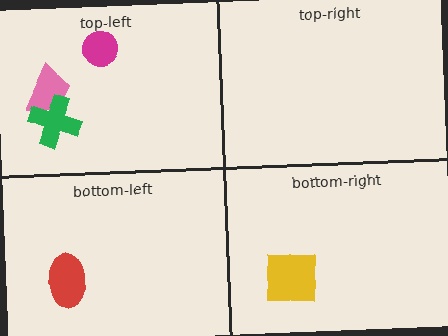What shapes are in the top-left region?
The pink trapezoid, the magenta circle, the green cross.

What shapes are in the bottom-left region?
The red ellipse.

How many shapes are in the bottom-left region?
1.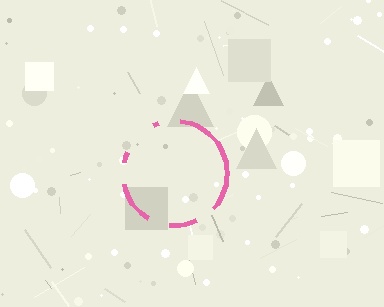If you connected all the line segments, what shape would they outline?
They would outline a circle.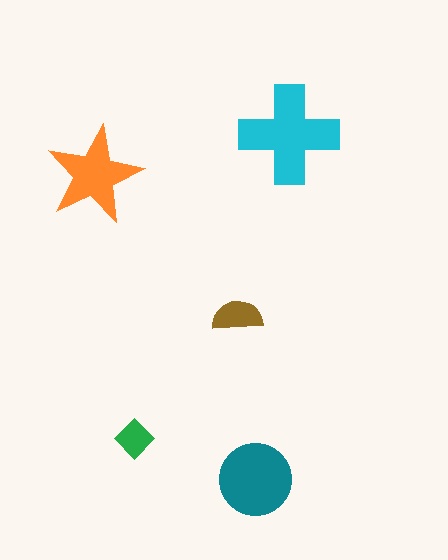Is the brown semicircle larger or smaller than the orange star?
Smaller.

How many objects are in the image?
There are 5 objects in the image.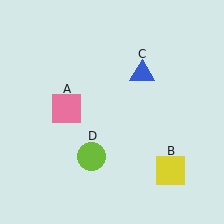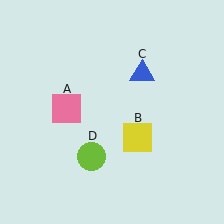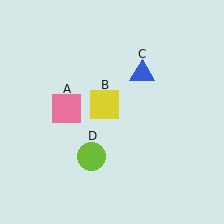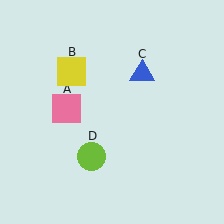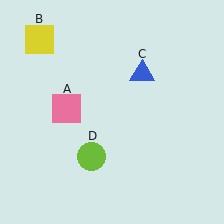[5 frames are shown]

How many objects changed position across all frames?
1 object changed position: yellow square (object B).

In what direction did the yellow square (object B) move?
The yellow square (object B) moved up and to the left.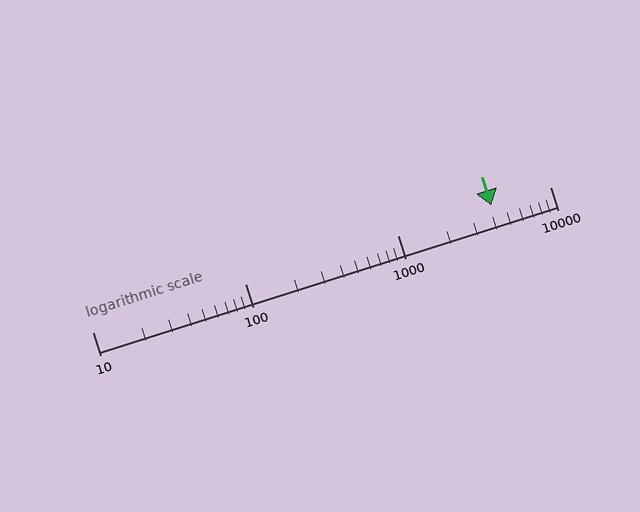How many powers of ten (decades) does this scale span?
The scale spans 3 decades, from 10 to 10000.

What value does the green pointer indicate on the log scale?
The pointer indicates approximately 4100.